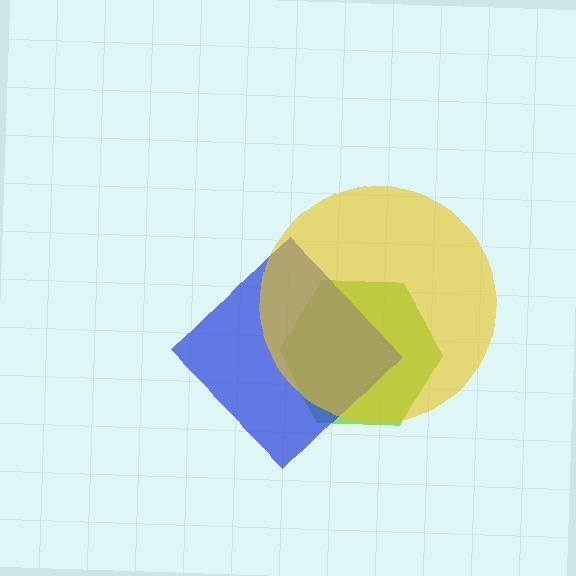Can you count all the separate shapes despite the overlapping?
Yes, there are 3 separate shapes.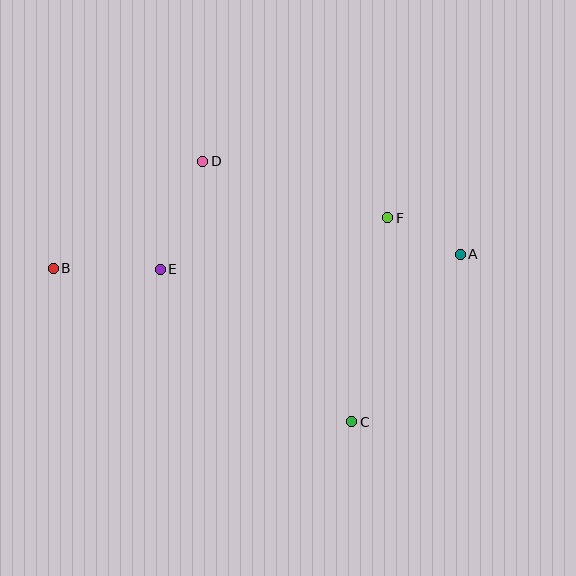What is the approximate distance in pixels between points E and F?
The distance between E and F is approximately 233 pixels.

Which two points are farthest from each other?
Points A and B are farthest from each other.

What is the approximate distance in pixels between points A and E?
The distance between A and E is approximately 300 pixels.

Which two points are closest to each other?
Points A and F are closest to each other.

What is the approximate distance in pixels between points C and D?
The distance between C and D is approximately 300 pixels.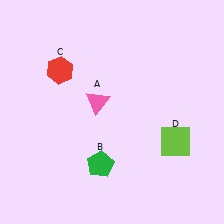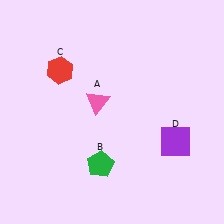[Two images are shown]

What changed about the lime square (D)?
In Image 1, D is lime. In Image 2, it changed to purple.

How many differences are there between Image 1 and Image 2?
There is 1 difference between the two images.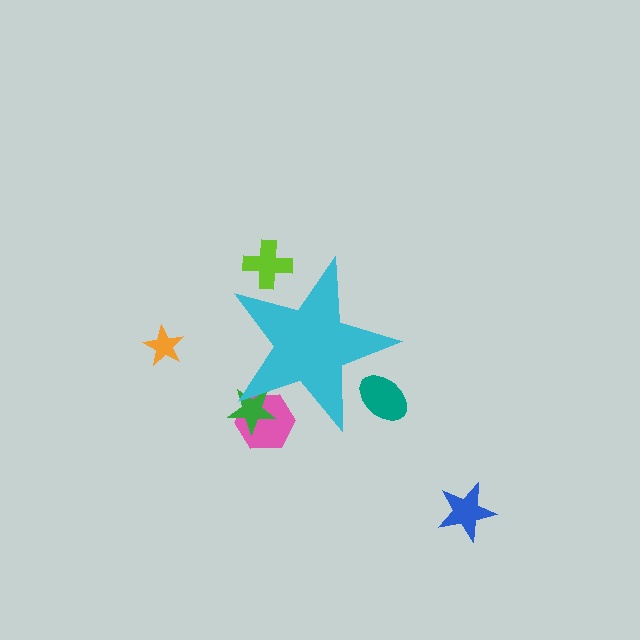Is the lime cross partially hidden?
Yes, the lime cross is partially hidden behind the cyan star.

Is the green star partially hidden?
Yes, the green star is partially hidden behind the cyan star.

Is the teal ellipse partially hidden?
Yes, the teal ellipse is partially hidden behind the cyan star.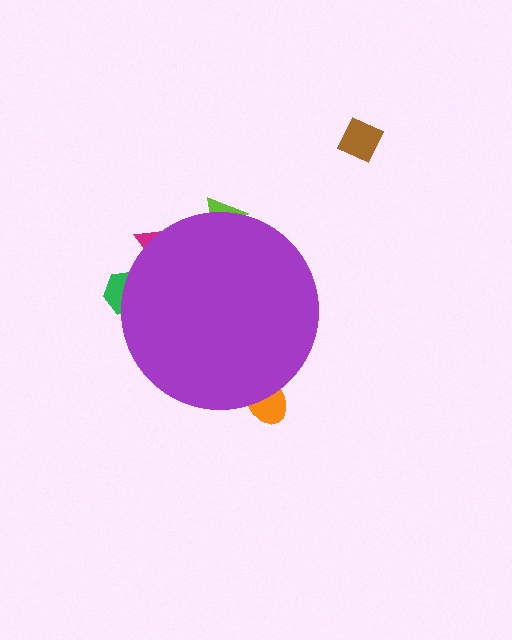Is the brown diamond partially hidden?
No, the brown diamond is fully visible.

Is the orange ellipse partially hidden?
Yes, the orange ellipse is partially hidden behind the purple circle.